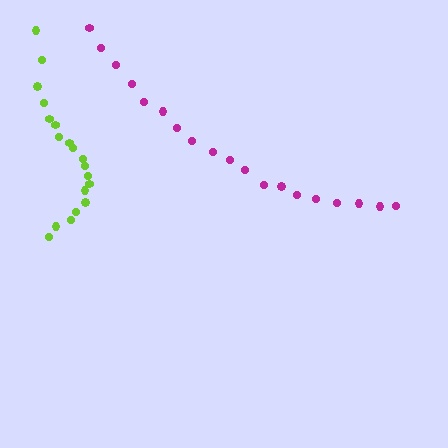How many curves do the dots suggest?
There are 2 distinct paths.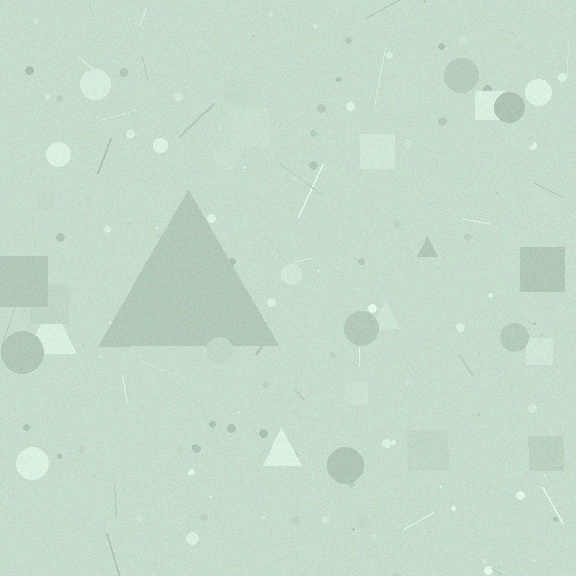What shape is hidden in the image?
A triangle is hidden in the image.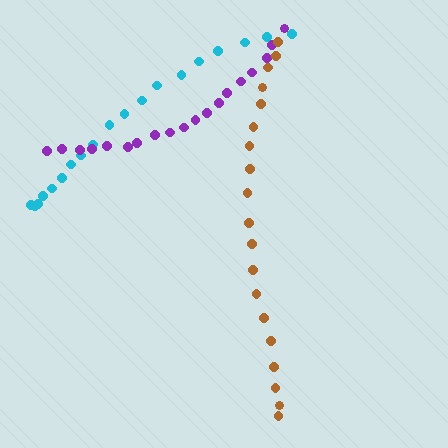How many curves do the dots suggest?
There are 3 distinct paths.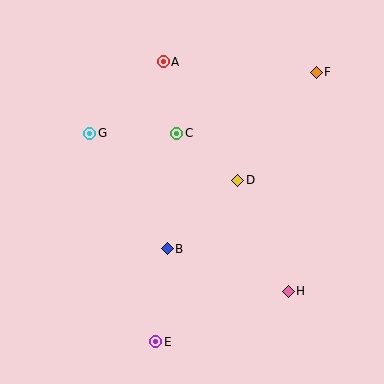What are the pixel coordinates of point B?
Point B is at (167, 249).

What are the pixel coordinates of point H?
Point H is at (288, 291).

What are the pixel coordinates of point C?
Point C is at (177, 133).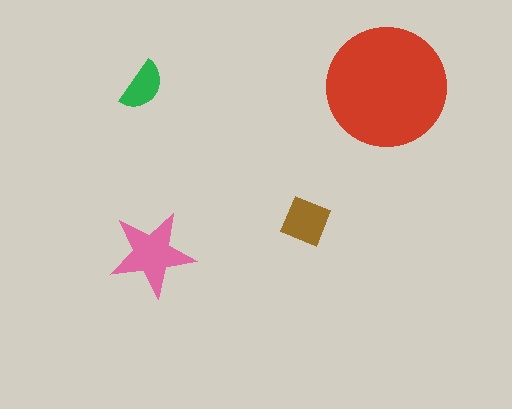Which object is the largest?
The red circle.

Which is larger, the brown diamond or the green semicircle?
The brown diamond.